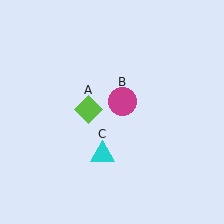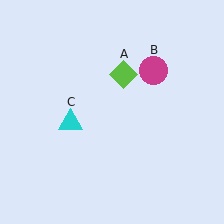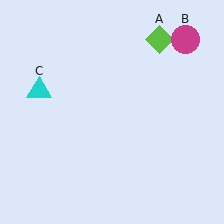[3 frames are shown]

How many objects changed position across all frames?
3 objects changed position: lime diamond (object A), magenta circle (object B), cyan triangle (object C).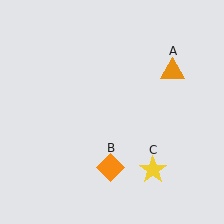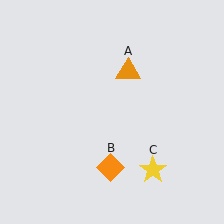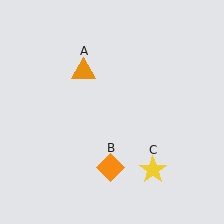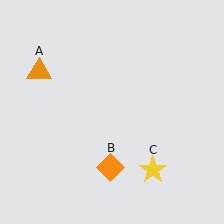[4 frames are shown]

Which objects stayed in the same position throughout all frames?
Orange diamond (object B) and yellow star (object C) remained stationary.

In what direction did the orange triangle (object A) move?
The orange triangle (object A) moved left.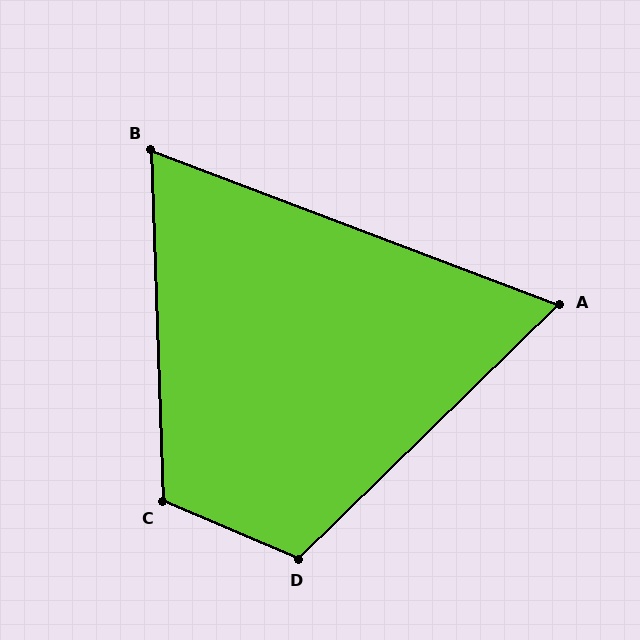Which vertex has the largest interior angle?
C, at approximately 115 degrees.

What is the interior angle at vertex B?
Approximately 67 degrees (acute).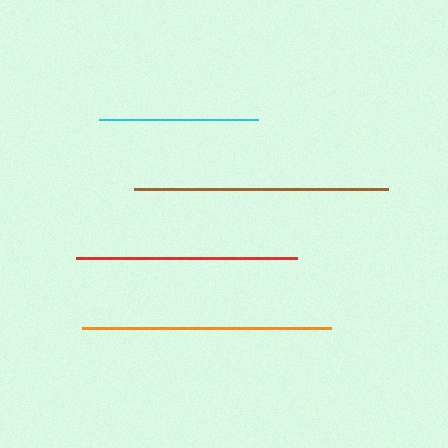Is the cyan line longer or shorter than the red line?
The red line is longer than the cyan line.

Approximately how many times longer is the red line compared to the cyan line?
The red line is approximately 1.4 times the length of the cyan line.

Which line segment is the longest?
The brown line is the longest at approximately 254 pixels.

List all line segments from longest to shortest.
From longest to shortest: brown, orange, red, cyan.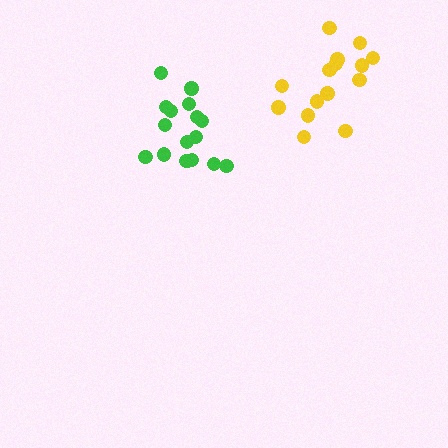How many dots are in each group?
Group 1: 17 dots, Group 2: 15 dots (32 total).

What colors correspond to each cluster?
The clusters are colored: green, yellow.